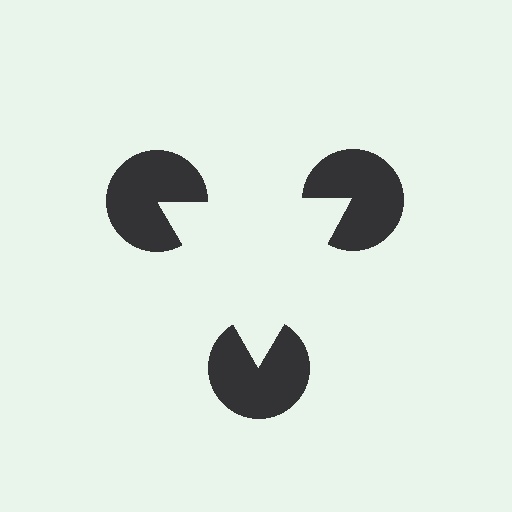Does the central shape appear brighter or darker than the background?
It typically appears slightly brighter than the background, even though no actual brightness change is drawn.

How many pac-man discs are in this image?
There are 3 — one at each vertex of the illusory triangle.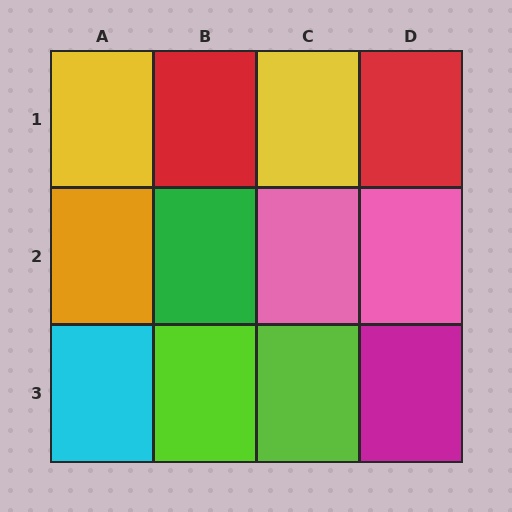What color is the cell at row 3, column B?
Lime.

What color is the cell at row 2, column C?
Pink.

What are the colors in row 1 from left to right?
Yellow, red, yellow, red.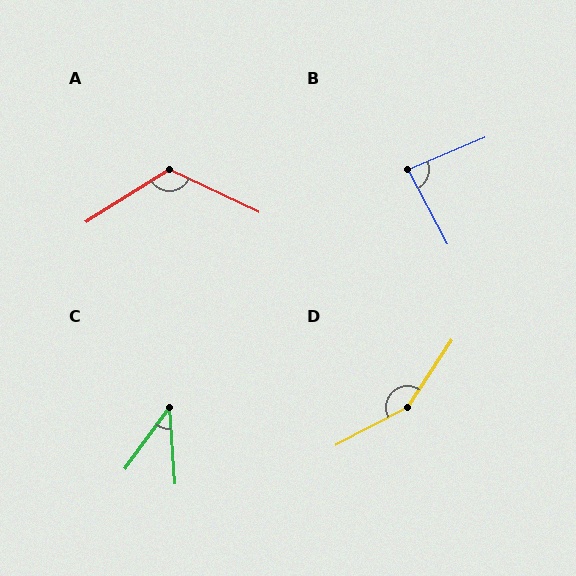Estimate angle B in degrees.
Approximately 85 degrees.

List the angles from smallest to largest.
C (40°), B (85°), A (122°), D (151°).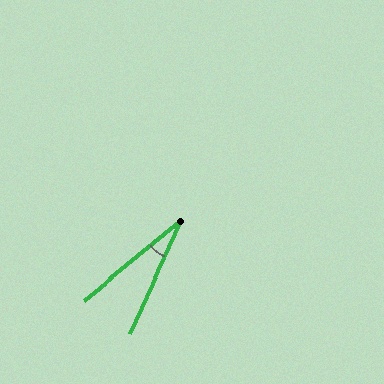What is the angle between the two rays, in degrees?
Approximately 26 degrees.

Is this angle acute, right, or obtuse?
It is acute.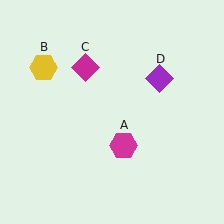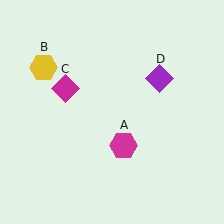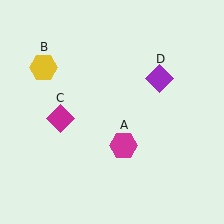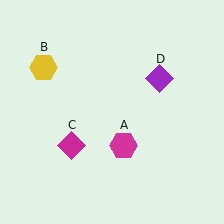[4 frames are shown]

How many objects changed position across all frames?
1 object changed position: magenta diamond (object C).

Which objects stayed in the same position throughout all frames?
Magenta hexagon (object A) and yellow hexagon (object B) and purple diamond (object D) remained stationary.